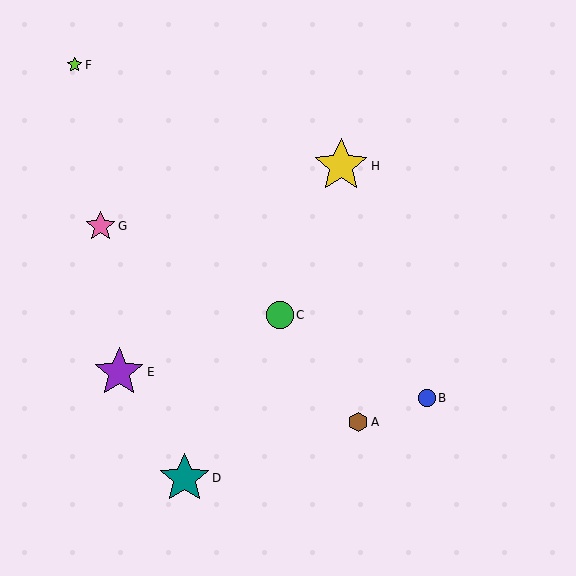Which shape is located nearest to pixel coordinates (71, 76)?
The lime star (labeled F) at (74, 65) is nearest to that location.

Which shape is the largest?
The yellow star (labeled H) is the largest.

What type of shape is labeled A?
Shape A is a brown hexagon.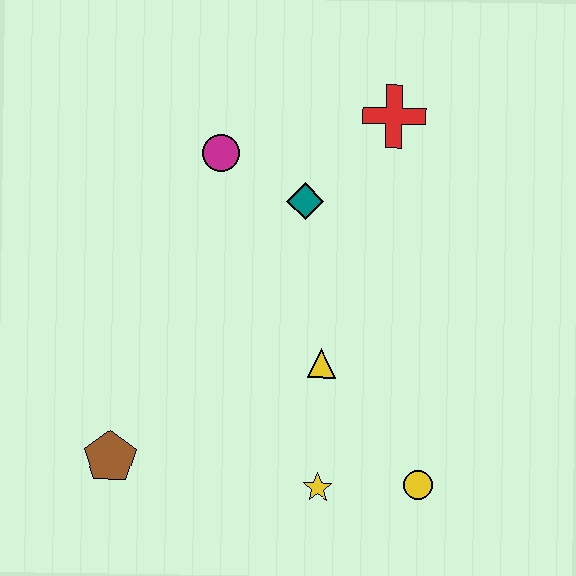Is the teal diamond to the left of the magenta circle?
No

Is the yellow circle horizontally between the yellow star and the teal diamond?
No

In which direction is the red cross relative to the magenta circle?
The red cross is to the right of the magenta circle.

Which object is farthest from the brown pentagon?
The red cross is farthest from the brown pentagon.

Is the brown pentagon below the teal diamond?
Yes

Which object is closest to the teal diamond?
The magenta circle is closest to the teal diamond.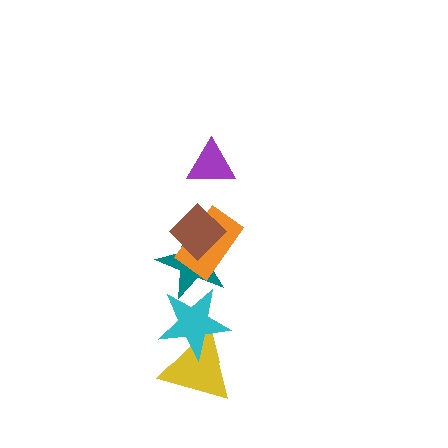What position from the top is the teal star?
The teal star is 4th from the top.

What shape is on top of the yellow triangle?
The cyan star is on top of the yellow triangle.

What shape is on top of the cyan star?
The teal star is on top of the cyan star.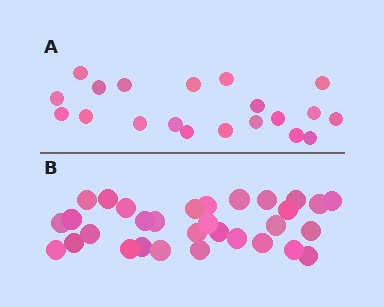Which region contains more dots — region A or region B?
Region B (the bottom region) has more dots.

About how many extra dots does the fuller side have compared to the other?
Region B has roughly 12 or so more dots than region A.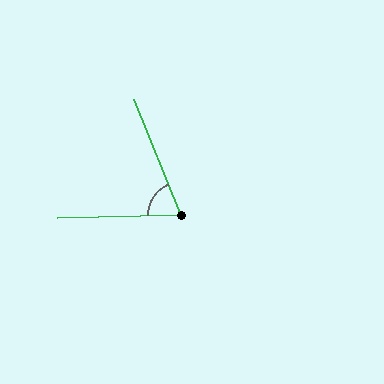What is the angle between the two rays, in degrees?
Approximately 69 degrees.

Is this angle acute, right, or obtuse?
It is acute.